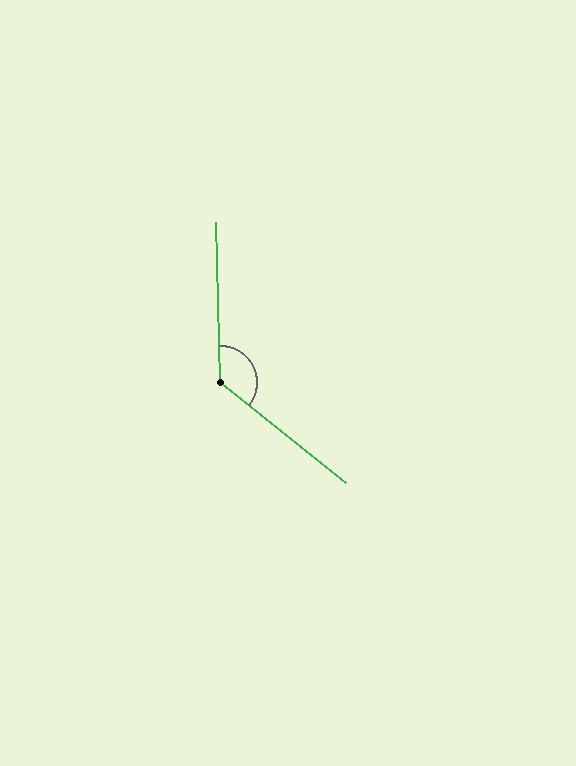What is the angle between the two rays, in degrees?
Approximately 130 degrees.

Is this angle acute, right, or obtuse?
It is obtuse.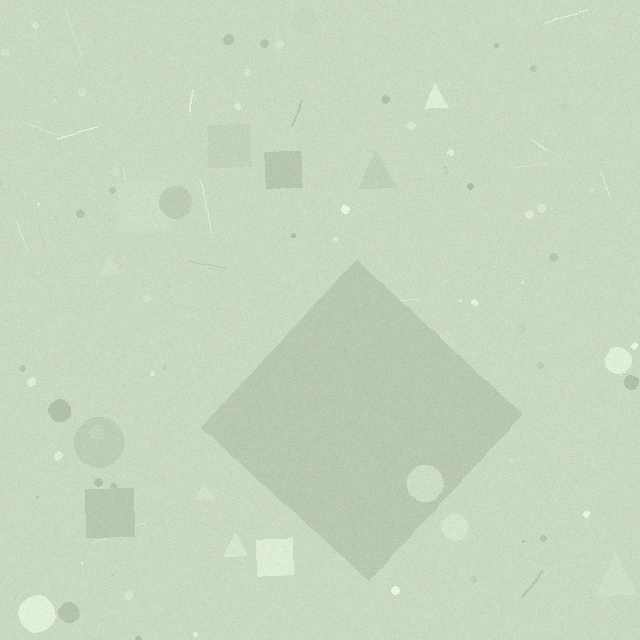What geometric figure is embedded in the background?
A diamond is embedded in the background.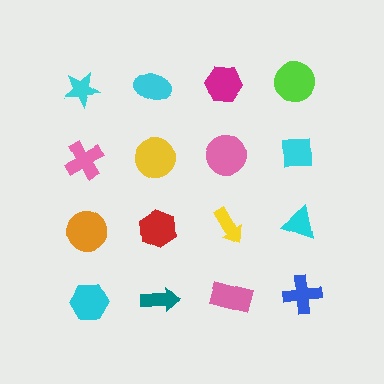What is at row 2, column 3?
A pink circle.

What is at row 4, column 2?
A teal arrow.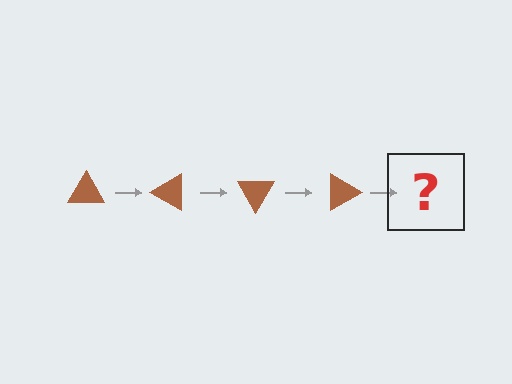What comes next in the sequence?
The next element should be a brown triangle rotated 120 degrees.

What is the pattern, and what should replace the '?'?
The pattern is that the triangle rotates 30 degrees each step. The '?' should be a brown triangle rotated 120 degrees.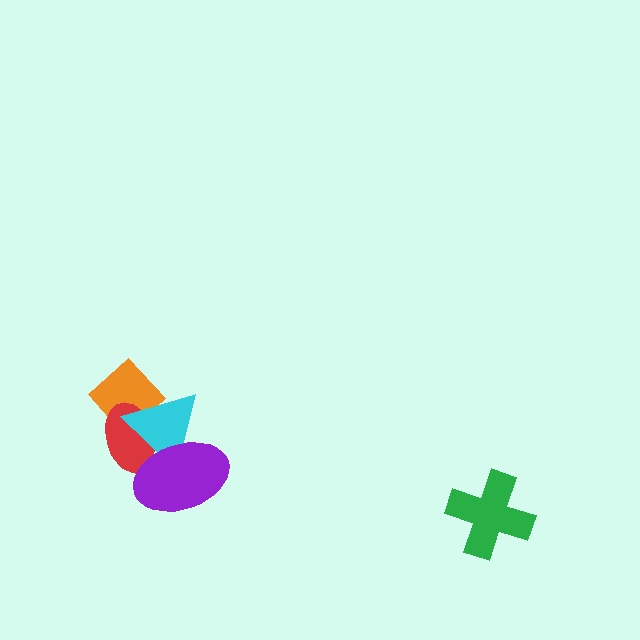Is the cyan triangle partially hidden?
Yes, it is partially covered by another shape.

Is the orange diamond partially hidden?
Yes, it is partially covered by another shape.